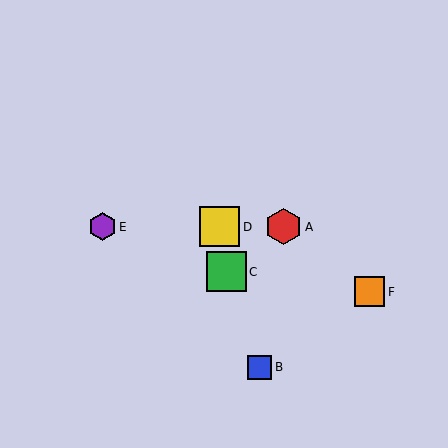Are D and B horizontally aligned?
No, D is at y≈227 and B is at y≈367.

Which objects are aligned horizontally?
Objects A, D, E are aligned horizontally.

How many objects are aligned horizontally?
3 objects (A, D, E) are aligned horizontally.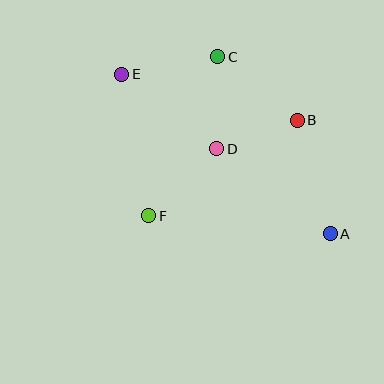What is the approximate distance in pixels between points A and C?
The distance between A and C is approximately 210 pixels.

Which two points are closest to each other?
Points B and D are closest to each other.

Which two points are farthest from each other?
Points A and E are farthest from each other.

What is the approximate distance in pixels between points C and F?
The distance between C and F is approximately 173 pixels.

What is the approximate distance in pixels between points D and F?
The distance between D and F is approximately 95 pixels.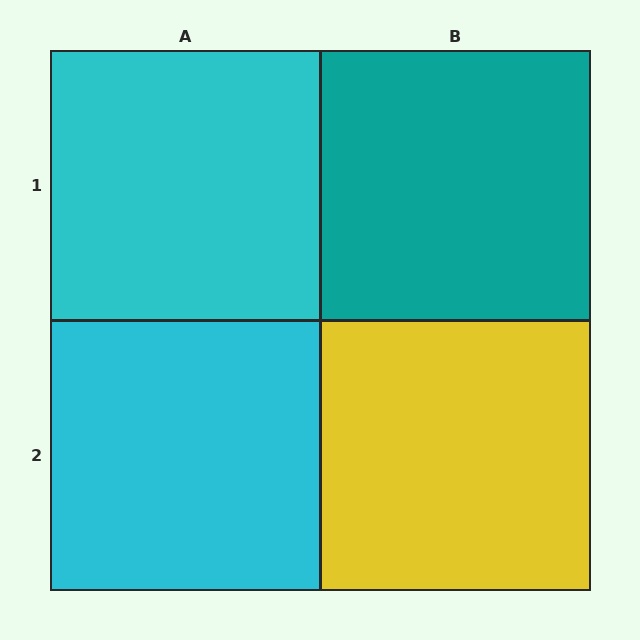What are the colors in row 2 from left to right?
Cyan, yellow.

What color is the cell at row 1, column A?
Cyan.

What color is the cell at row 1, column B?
Teal.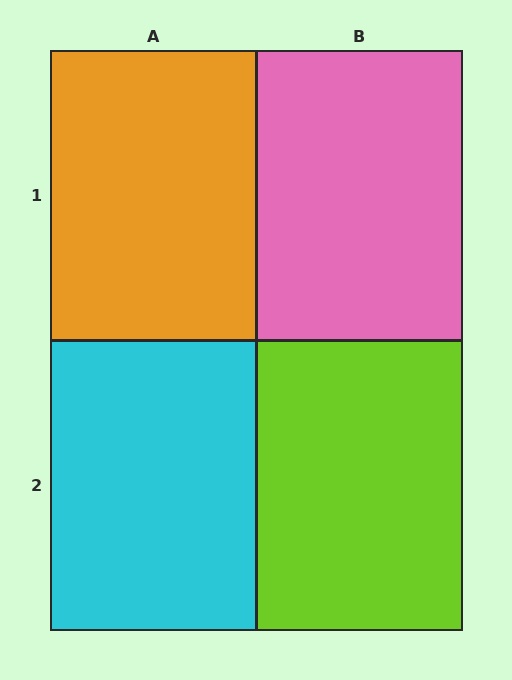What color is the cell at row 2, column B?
Lime.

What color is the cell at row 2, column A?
Cyan.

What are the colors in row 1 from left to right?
Orange, pink.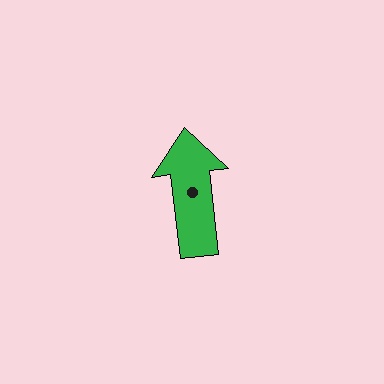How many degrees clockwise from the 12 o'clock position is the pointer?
Approximately 353 degrees.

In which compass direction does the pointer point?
North.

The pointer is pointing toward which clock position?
Roughly 12 o'clock.